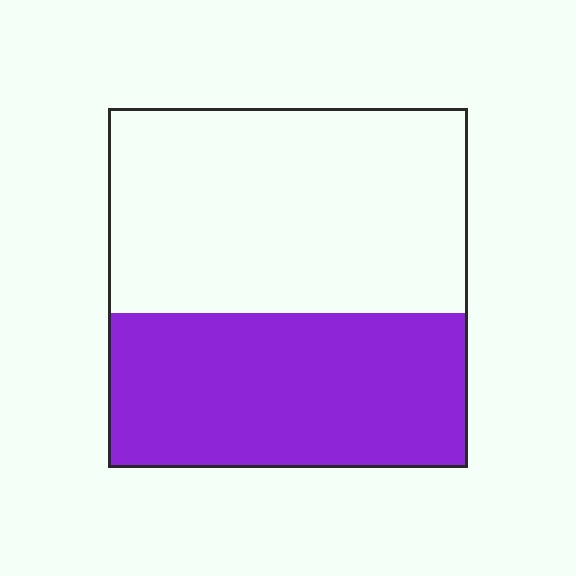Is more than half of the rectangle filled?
No.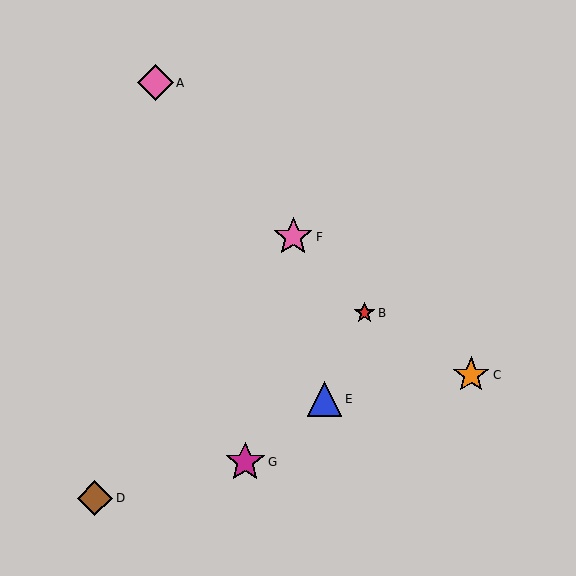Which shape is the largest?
The magenta star (labeled G) is the largest.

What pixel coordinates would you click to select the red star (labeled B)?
Click at (365, 313) to select the red star B.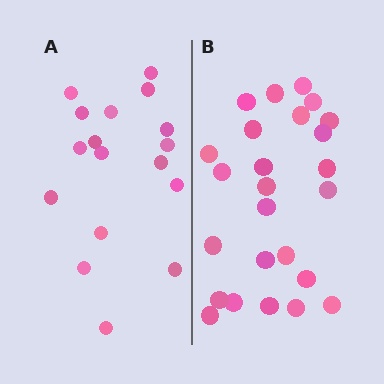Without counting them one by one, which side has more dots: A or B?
Region B (the right region) has more dots.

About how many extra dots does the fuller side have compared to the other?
Region B has roughly 8 or so more dots than region A.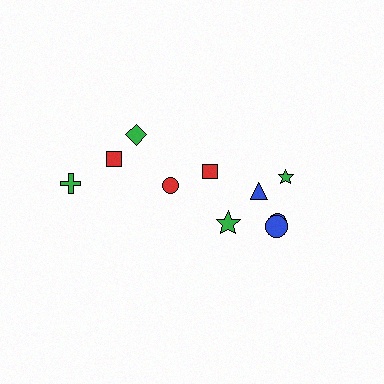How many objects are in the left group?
There are 4 objects.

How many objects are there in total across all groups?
There are 10 objects.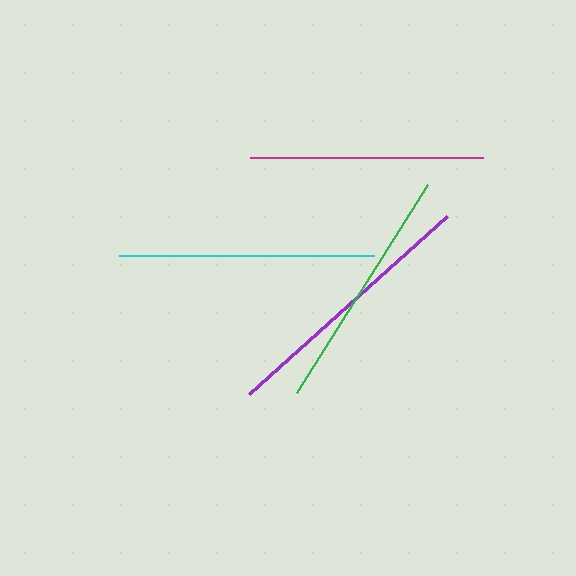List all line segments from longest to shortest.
From longest to shortest: purple, cyan, green, magenta.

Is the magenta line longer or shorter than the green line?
The green line is longer than the magenta line.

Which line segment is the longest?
The purple line is the longest at approximately 267 pixels.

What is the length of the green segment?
The green segment is approximately 246 pixels long.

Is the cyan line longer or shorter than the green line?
The cyan line is longer than the green line.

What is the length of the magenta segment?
The magenta segment is approximately 233 pixels long.